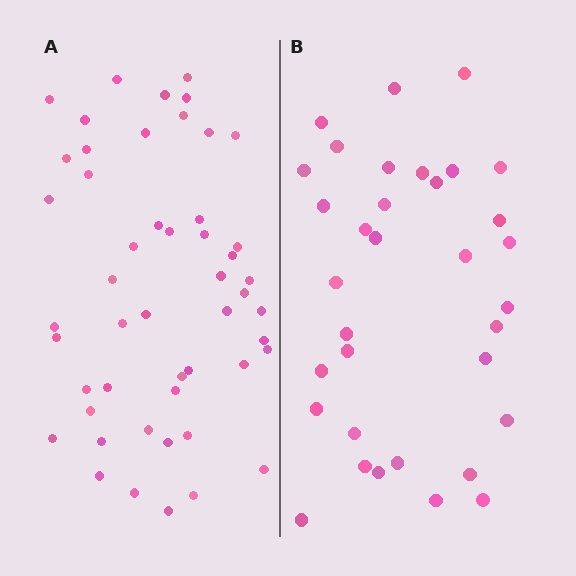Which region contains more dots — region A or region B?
Region A (the left region) has more dots.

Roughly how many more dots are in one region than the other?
Region A has approximately 15 more dots than region B.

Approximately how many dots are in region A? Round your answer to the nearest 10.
About 50 dots.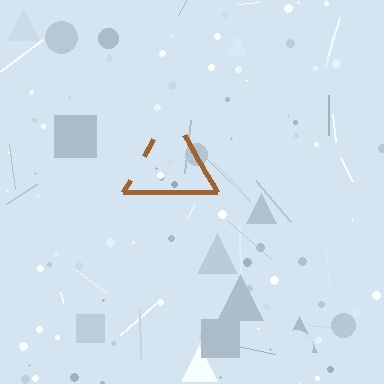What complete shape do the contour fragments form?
The contour fragments form a triangle.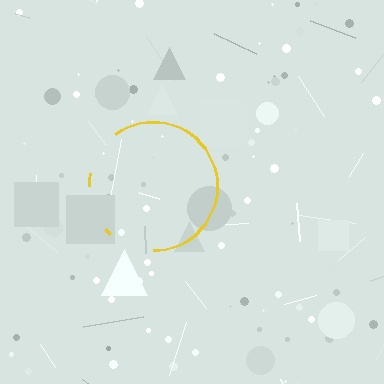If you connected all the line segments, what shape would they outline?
They would outline a circle.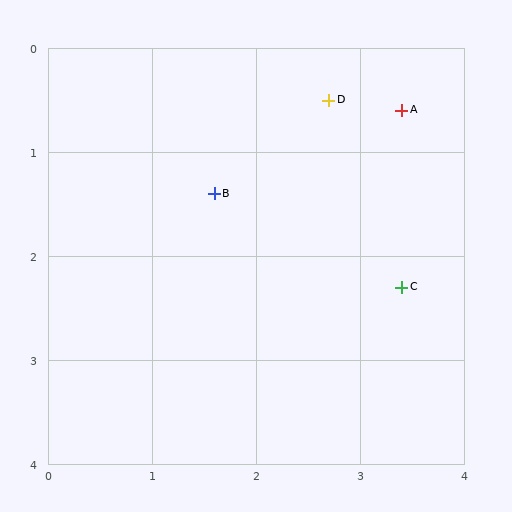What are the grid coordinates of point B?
Point B is at approximately (1.6, 1.4).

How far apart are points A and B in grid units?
Points A and B are about 2.0 grid units apart.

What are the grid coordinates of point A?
Point A is at approximately (3.4, 0.6).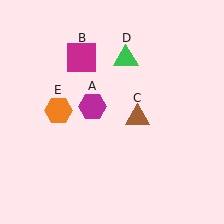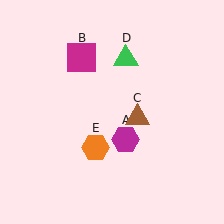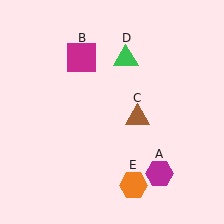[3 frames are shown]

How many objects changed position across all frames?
2 objects changed position: magenta hexagon (object A), orange hexagon (object E).